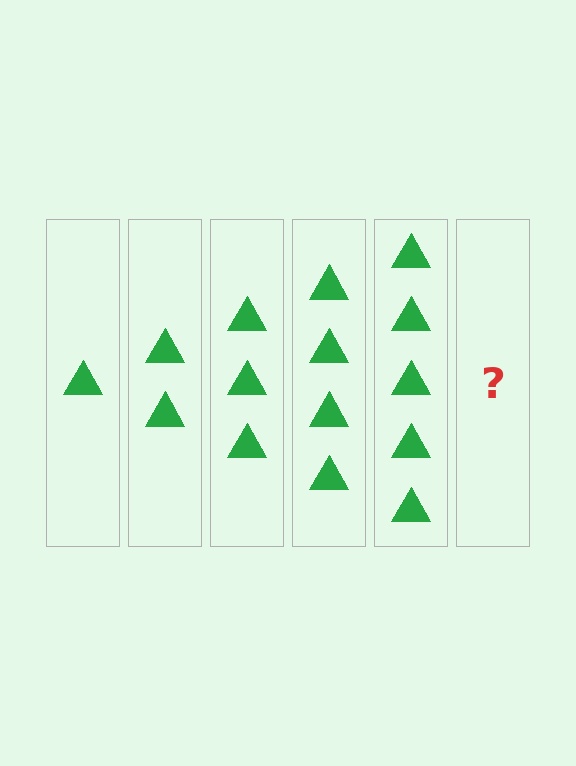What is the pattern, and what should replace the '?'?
The pattern is that each step adds one more triangle. The '?' should be 6 triangles.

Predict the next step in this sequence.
The next step is 6 triangles.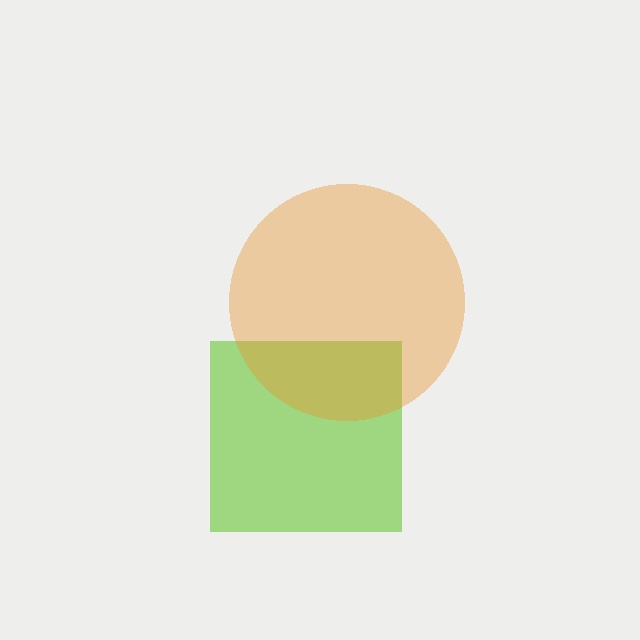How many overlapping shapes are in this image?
There are 2 overlapping shapes in the image.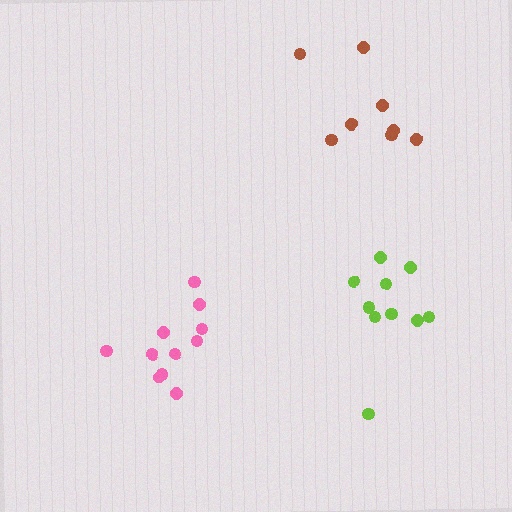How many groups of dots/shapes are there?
There are 3 groups.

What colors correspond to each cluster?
The clusters are colored: lime, pink, brown.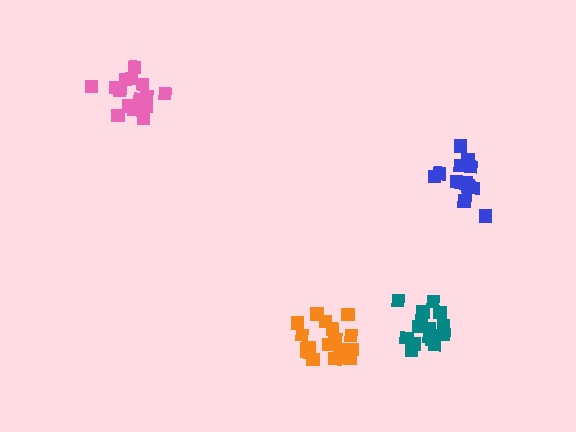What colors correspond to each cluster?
The clusters are colored: blue, pink, teal, orange.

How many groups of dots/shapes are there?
There are 4 groups.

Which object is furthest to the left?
The pink cluster is leftmost.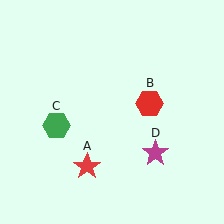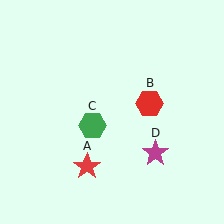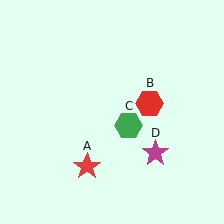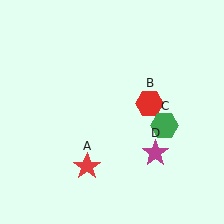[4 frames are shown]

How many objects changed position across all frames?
1 object changed position: green hexagon (object C).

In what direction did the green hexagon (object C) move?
The green hexagon (object C) moved right.